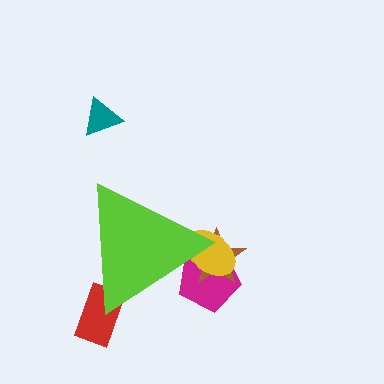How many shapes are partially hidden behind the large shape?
4 shapes are partially hidden.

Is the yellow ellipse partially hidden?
Yes, the yellow ellipse is partially hidden behind the lime triangle.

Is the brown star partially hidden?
Yes, the brown star is partially hidden behind the lime triangle.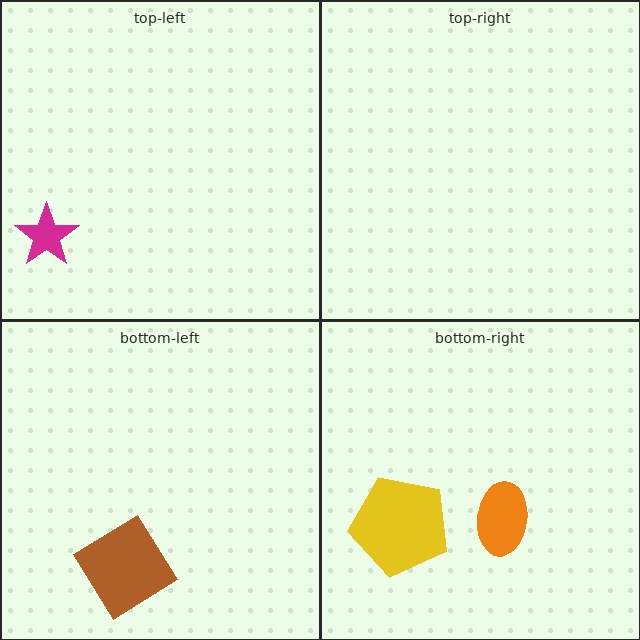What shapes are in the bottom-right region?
The orange ellipse, the yellow pentagon.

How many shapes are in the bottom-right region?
2.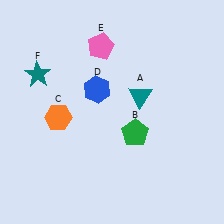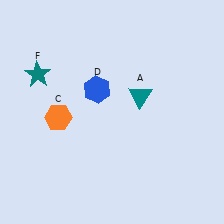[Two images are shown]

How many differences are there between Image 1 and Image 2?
There are 2 differences between the two images.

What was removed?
The pink pentagon (E), the green pentagon (B) were removed in Image 2.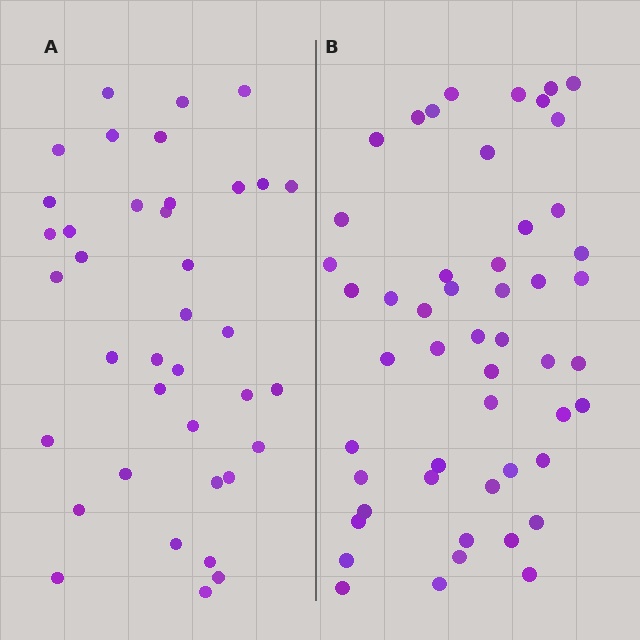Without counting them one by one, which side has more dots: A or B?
Region B (the right region) has more dots.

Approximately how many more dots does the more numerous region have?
Region B has approximately 15 more dots than region A.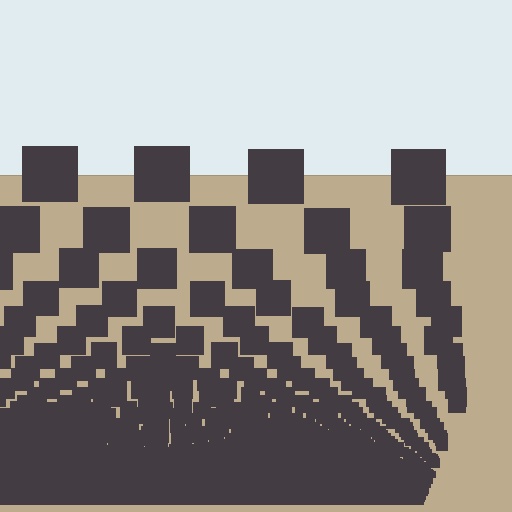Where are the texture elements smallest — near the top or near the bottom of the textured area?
Near the bottom.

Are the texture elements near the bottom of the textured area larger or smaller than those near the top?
Smaller. The gradient is inverted — elements near the bottom are smaller and denser.